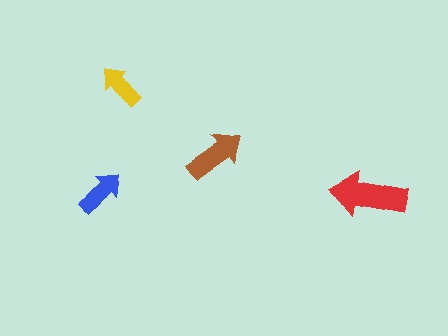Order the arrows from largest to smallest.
the red one, the brown one, the blue one, the yellow one.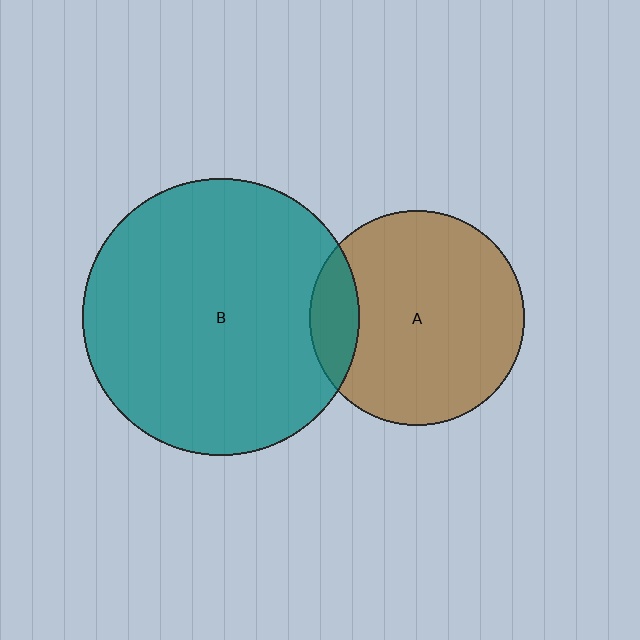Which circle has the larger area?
Circle B (teal).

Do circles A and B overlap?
Yes.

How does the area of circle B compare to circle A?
Approximately 1.7 times.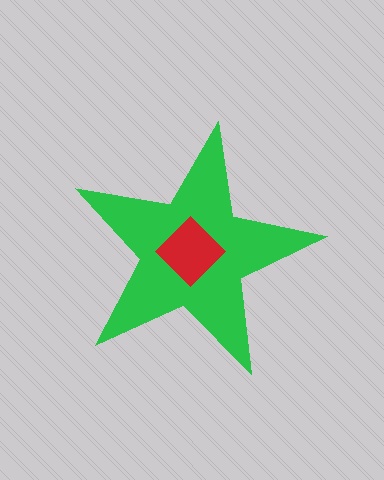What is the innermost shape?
The red diamond.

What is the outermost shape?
The green star.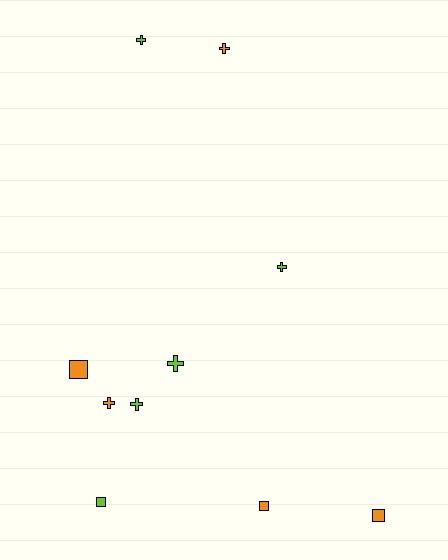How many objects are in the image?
There are 10 objects.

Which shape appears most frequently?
Cross, with 6 objects.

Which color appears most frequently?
Orange, with 5 objects.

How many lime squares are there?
There is 1 lime square.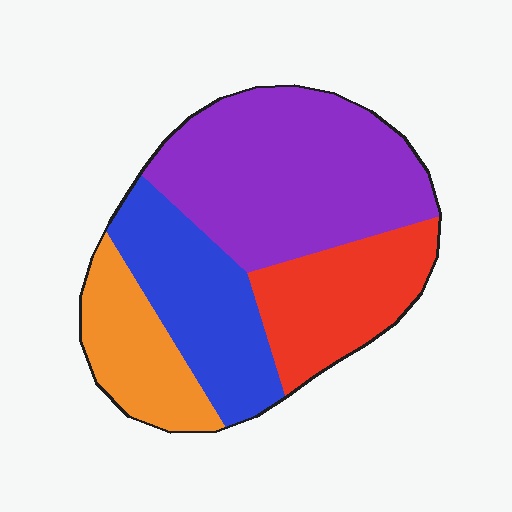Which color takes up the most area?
Purple, at roughly 40%.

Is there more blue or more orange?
Blue.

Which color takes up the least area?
Orange, at roughly 15%.